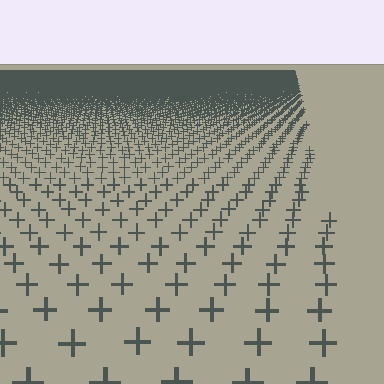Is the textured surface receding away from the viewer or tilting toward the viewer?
The surface is receding away from the viewer. Texture elements get smaller and denser toward the top.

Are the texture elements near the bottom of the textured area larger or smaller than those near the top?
Larger. Near the bottom, elements are closer to the viewer and appear at a bigger on-screen size.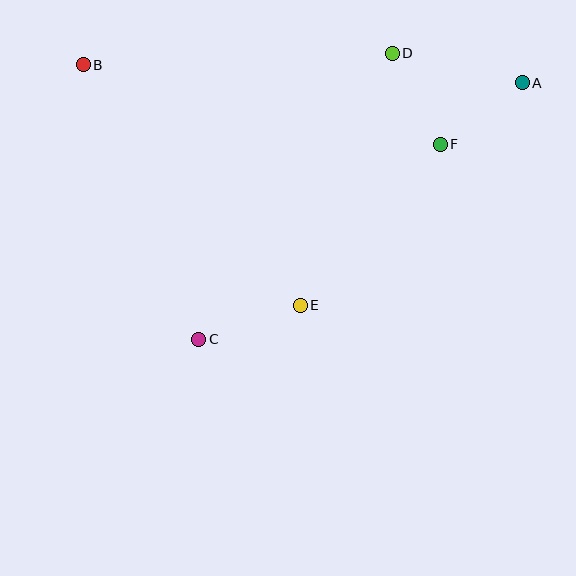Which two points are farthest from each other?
Points A and B are farthest from each other.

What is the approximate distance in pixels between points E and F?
The distance between E and F is approximately 214 pixels.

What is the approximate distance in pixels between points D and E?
The distance between D and E is approximately 269 pixels.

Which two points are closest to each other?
Points A and F are closest to each other.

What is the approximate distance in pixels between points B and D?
The distance between B and D is approximately 309 pixels.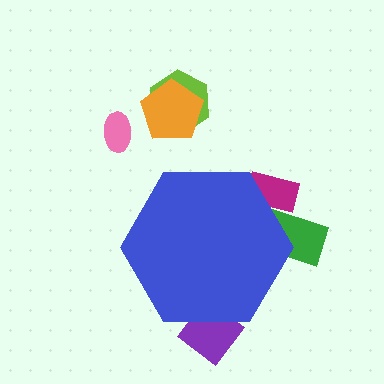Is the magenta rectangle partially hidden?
Yes, the magenta rectangle is partially hidden behind the blue hexagon.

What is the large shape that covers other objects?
A blue hexagon.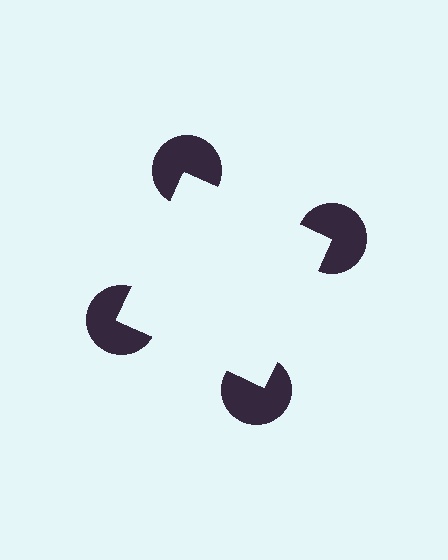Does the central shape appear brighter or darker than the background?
It typically appears slightly brighter than the background, even though no actual brightness change is drawn.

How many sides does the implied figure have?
4 sides.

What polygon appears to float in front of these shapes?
An illusory square — its edges are inferred from the aligned wedge cuts in the pac-man discs, not physically drawn.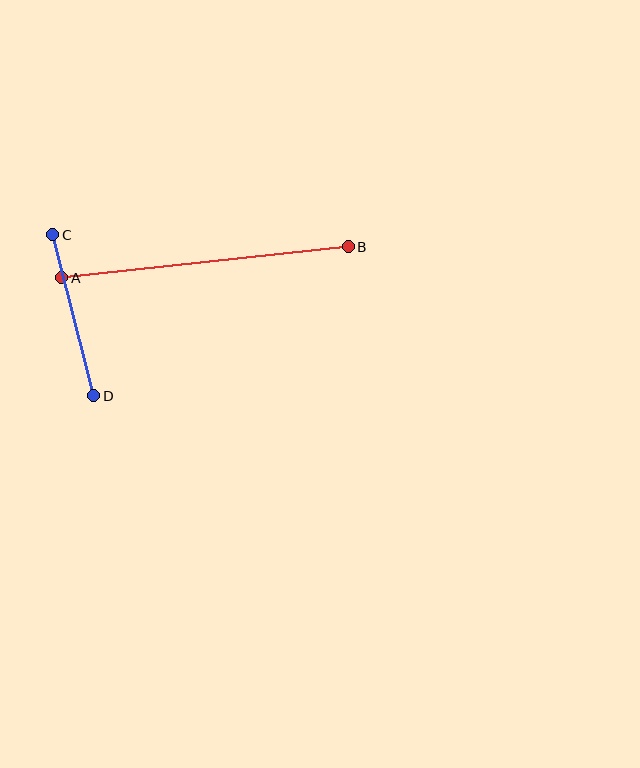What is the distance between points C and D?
The distance is approximately 166 pixels.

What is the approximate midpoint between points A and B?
The midpoint is at approximately (205, 262) pixels.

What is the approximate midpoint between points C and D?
The midpoint is at approximately (73, 315) pixels.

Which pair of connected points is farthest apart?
Points A and B are farthest apart.